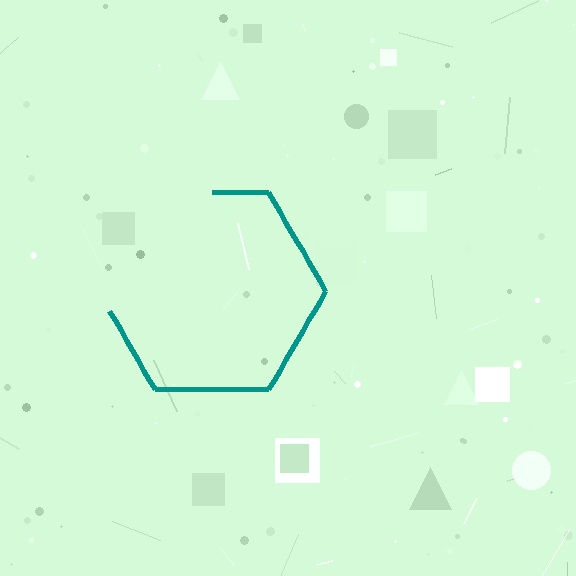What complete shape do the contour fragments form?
The contour fragments form a hexagon.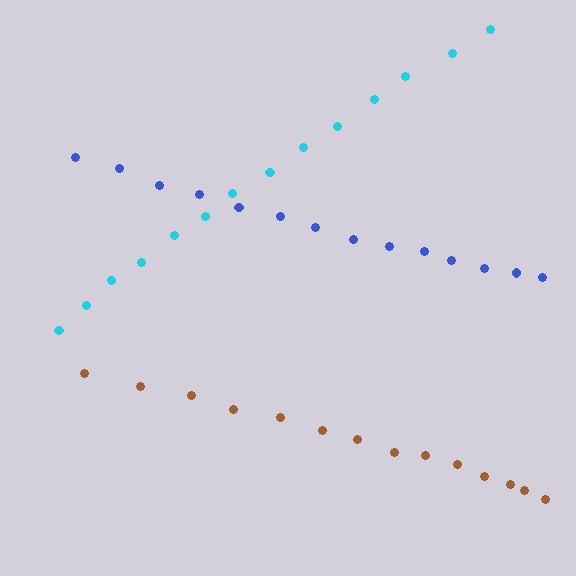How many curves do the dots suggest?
There are 3 distinct paths.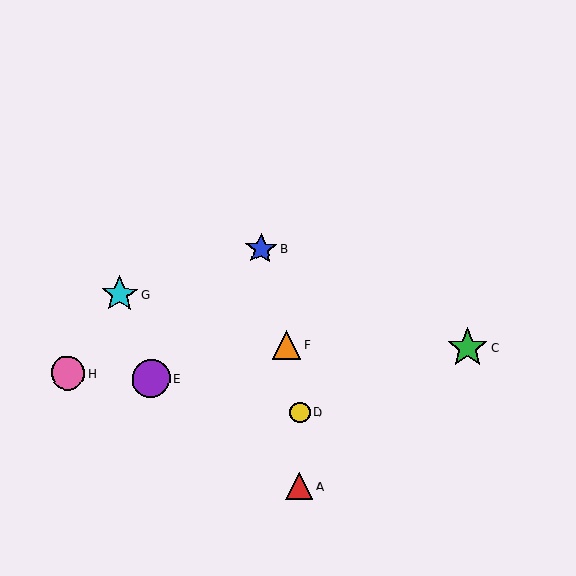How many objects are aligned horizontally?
2 objects (C, F) are aligned horizontally.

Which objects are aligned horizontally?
Objects C, F are aligned horizontally.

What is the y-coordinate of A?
Object A is at y≈486.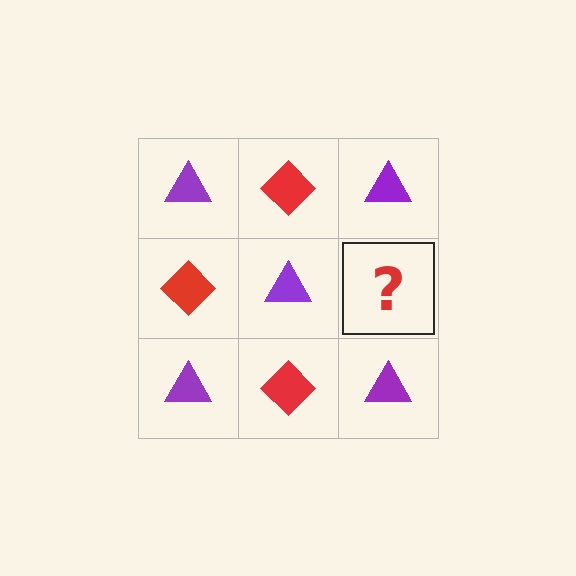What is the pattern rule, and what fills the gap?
The rule is that it alternates purple triangle and red diamond in a checkerboard pattern. The gap should be filled with a red diamond.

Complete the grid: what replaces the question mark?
The question mark should be replaced with a red diamond.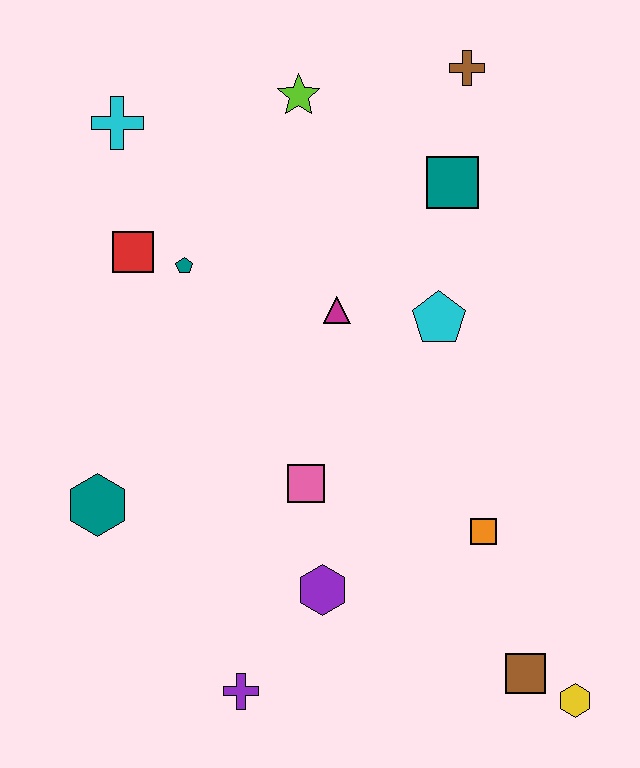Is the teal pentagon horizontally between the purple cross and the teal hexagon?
Yes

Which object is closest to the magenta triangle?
The cyan pentagon is closest to the magenta triangle.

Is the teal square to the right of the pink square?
Yes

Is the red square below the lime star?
Yes